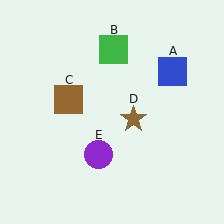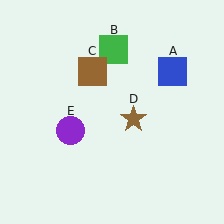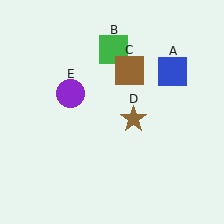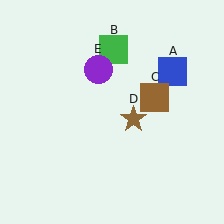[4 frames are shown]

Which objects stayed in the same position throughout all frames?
Blue square (object A) and green square (object B) and brown star (object D) remained stationary.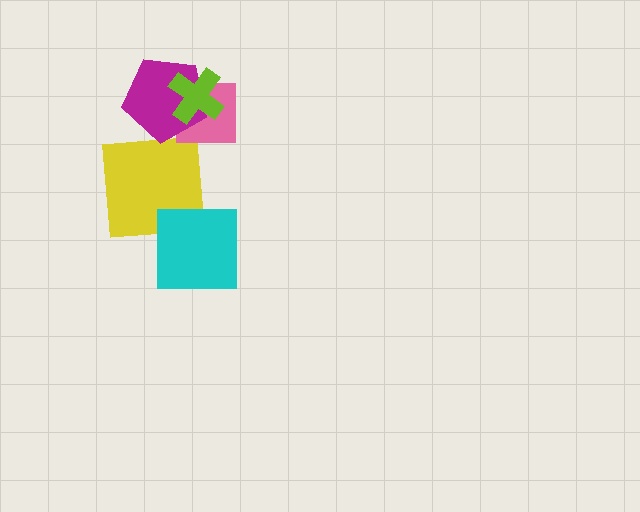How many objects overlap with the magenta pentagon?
2 objects overlap with the magenta pentagon.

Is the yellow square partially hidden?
Yes, it is partially covered by another shape.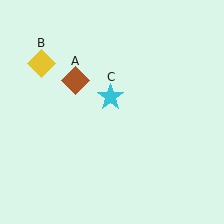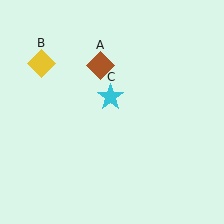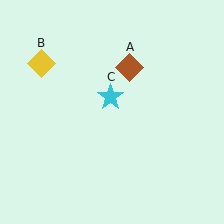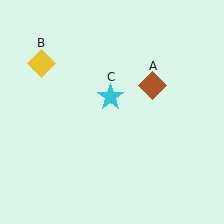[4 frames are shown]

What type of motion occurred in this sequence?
The brown diamond (object A) rotated clockwise around the center of the scene.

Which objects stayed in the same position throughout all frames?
Yellow diamond (object B) and cyan star (object C) remained stationary.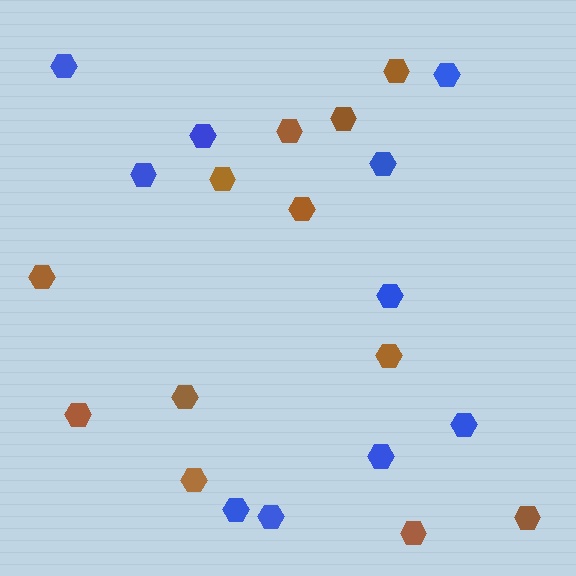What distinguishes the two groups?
There are 2 groups: one group of brown hexagons (12) and one group of blue hexagons (10).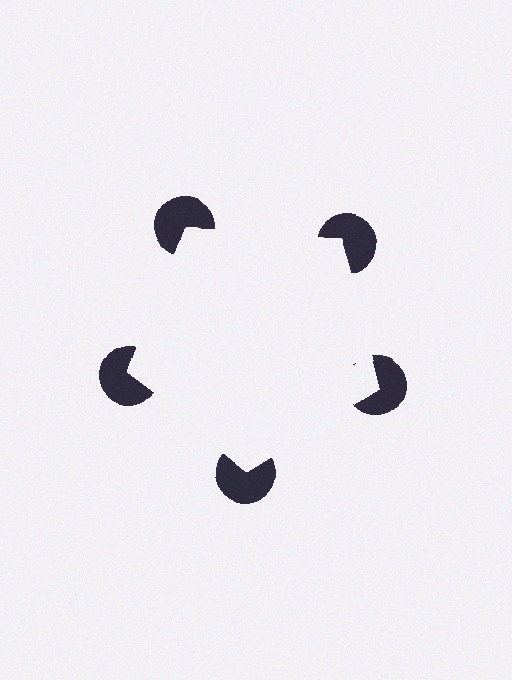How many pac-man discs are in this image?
There are 5 — one at each vertex of the illusory pentagon.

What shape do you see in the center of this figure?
An illusory pentagon — its edges are inferred from the aligned wedge cuts in the pac-man discs, not physically drawn.